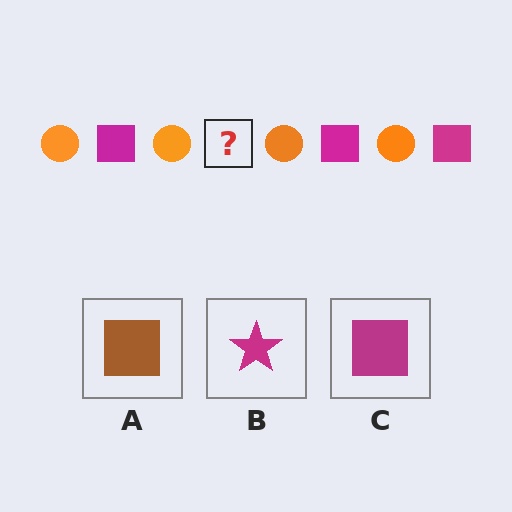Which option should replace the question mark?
Option C.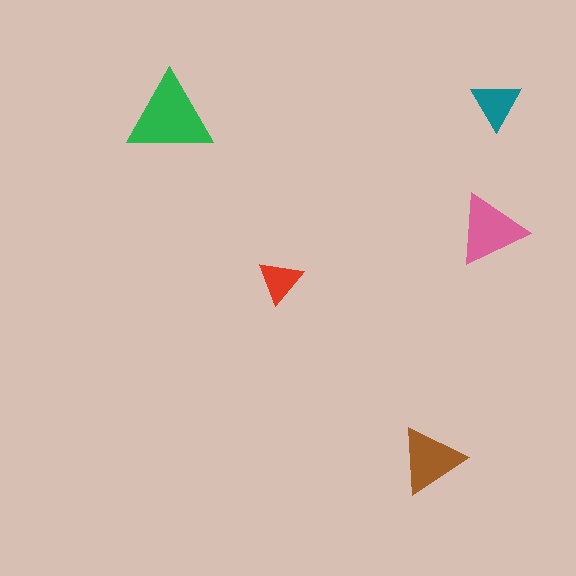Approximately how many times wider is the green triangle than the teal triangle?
About 1.5 times wider.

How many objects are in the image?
There are 5 objects in the image.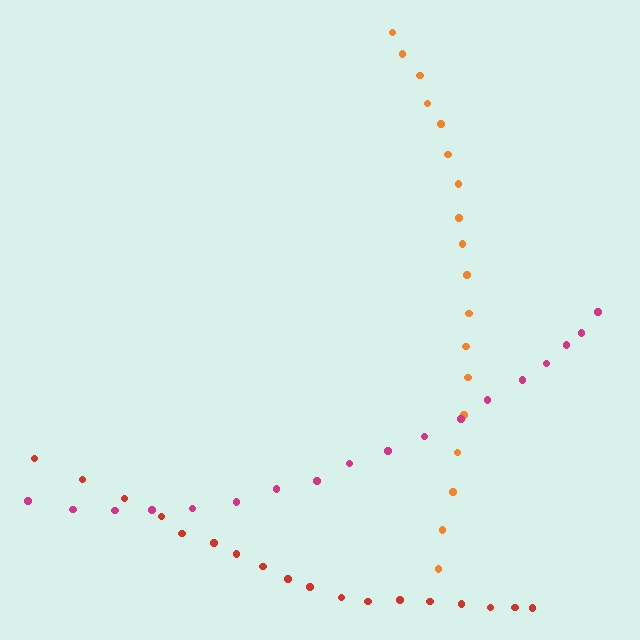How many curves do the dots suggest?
There are 3 distinct paths.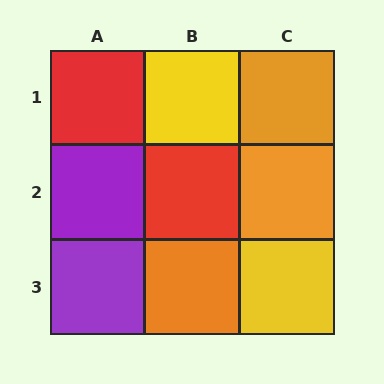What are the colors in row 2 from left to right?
Purple, red, orange.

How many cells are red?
2 cells are red.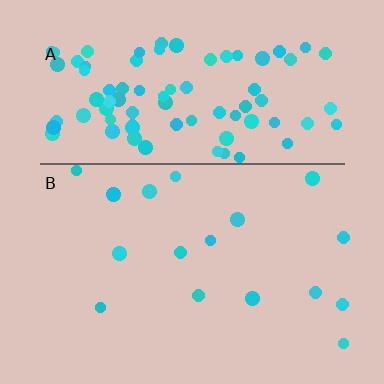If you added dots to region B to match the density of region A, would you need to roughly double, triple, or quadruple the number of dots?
Approximately quadruple.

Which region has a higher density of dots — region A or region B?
A (the top).